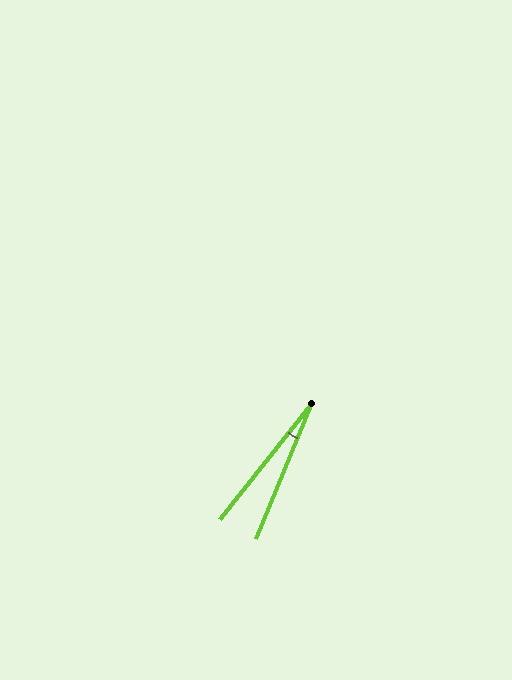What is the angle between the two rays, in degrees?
Approximately 16 degrees.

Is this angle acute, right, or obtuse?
It is acute.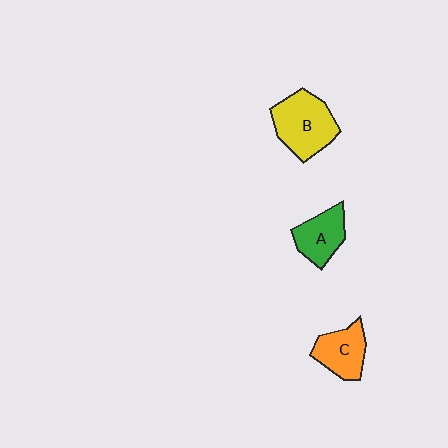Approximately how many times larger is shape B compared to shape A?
Approximately 1.5 times.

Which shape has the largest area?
Shape B (yellow).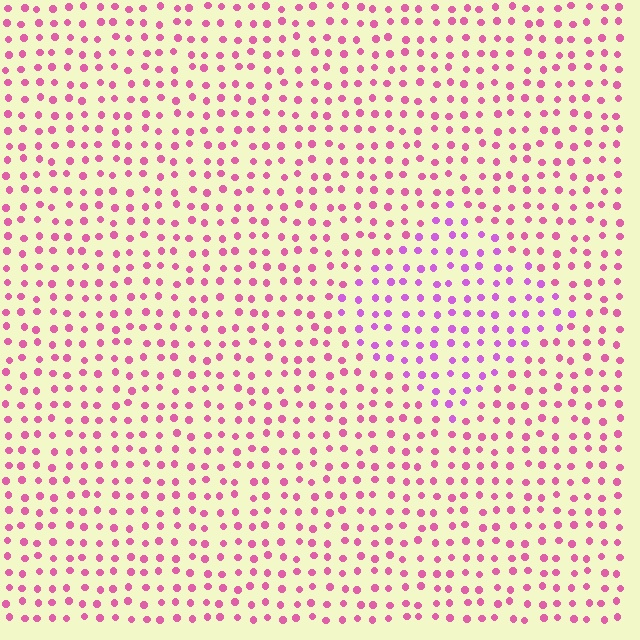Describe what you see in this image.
The image is filled with small pink elements in a uniform arrangement. A diamond-shaped region is visible where the elements are tinted to a slightly different hue, forming a subtle color boundary.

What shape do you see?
I see a diamond.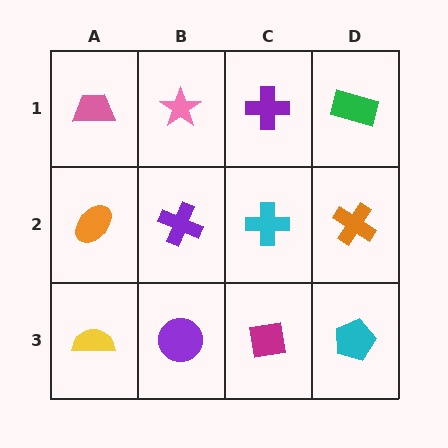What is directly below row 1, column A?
An orange ellipse.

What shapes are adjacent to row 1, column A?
An orange ellipse (row 2, column A), a pink star (row 1, column B).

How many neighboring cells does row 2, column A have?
3.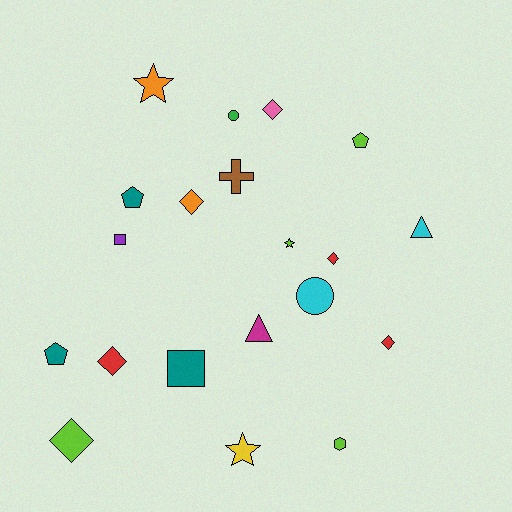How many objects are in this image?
There are 20 objects.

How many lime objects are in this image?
There are 4 lime objects.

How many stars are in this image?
There are 3 stars.